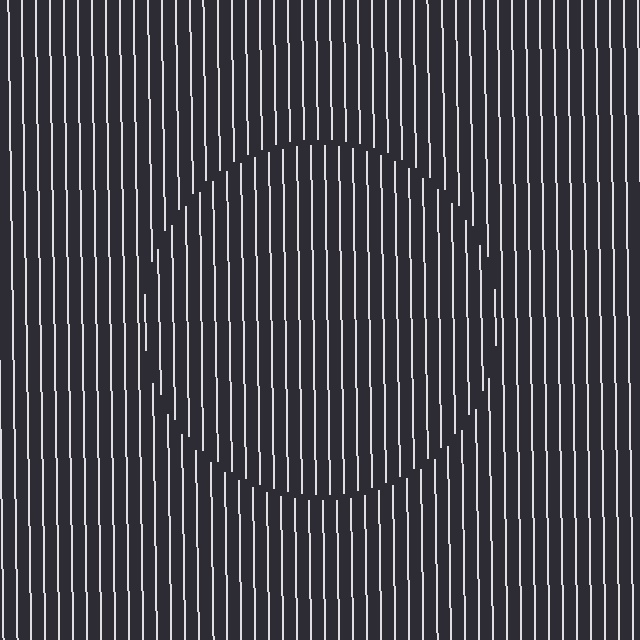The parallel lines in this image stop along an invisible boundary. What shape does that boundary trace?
An illusory circle. The interior of the shape contains the same grating, shifted by half a period — the contour is defined by the phase discontinuity where line-ends from the inner and outer gratings abut.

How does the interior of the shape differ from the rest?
The interior of the shape contains the same grating, shifted by half a period — the contour is defined by the phase discontinuity where line-ends from the inner and outer gratings abut.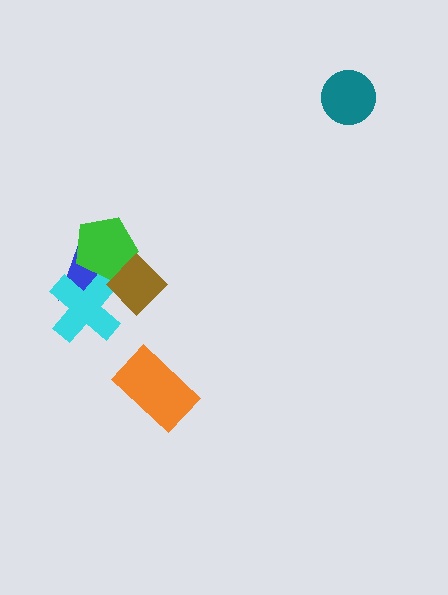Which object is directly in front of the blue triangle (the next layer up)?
The cyan cross is directly in front of the blue triangle.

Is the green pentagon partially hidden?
Yes, it is partially covered by another shape.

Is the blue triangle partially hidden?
Yes, it is partially covered by another shape.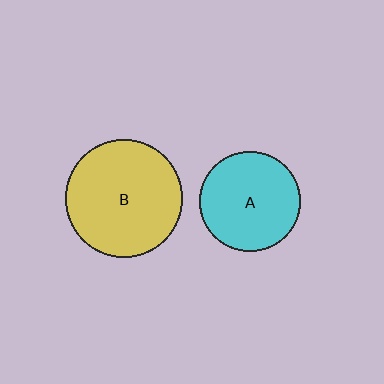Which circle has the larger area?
Circle B (yellow).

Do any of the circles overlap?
No, none of the circles overlap.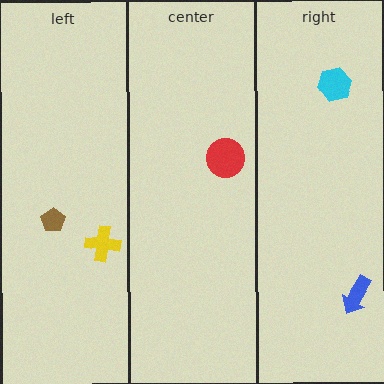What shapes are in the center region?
The red circle.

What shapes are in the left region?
The yellow cross, the brown pentagon.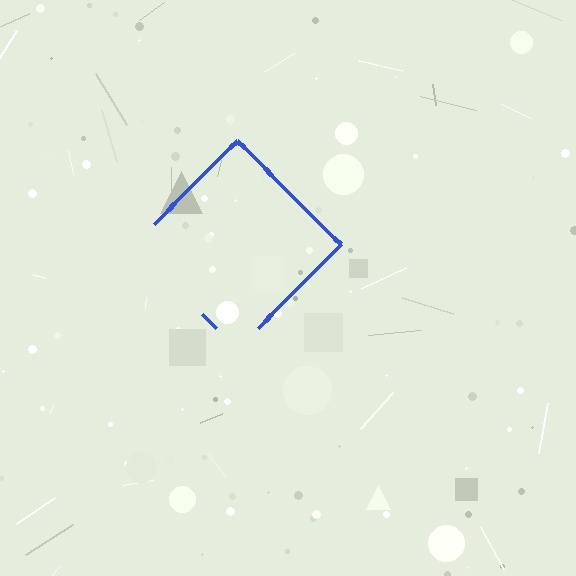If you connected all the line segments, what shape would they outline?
They would outline a diamond.